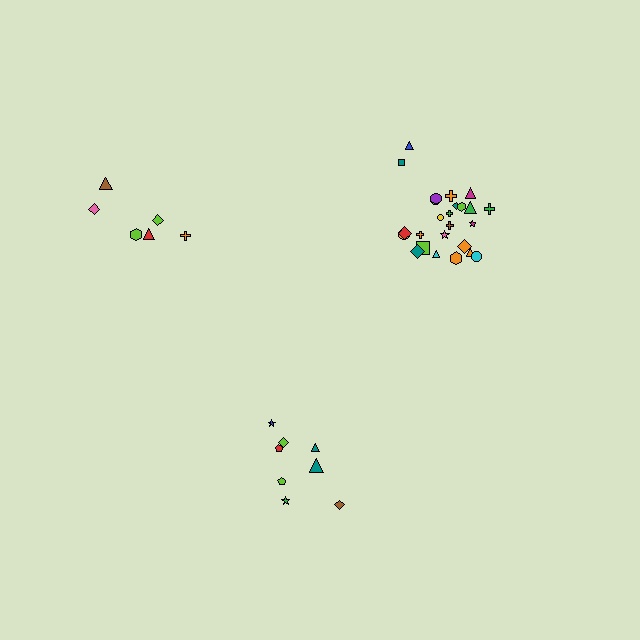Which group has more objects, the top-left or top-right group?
The top-right group.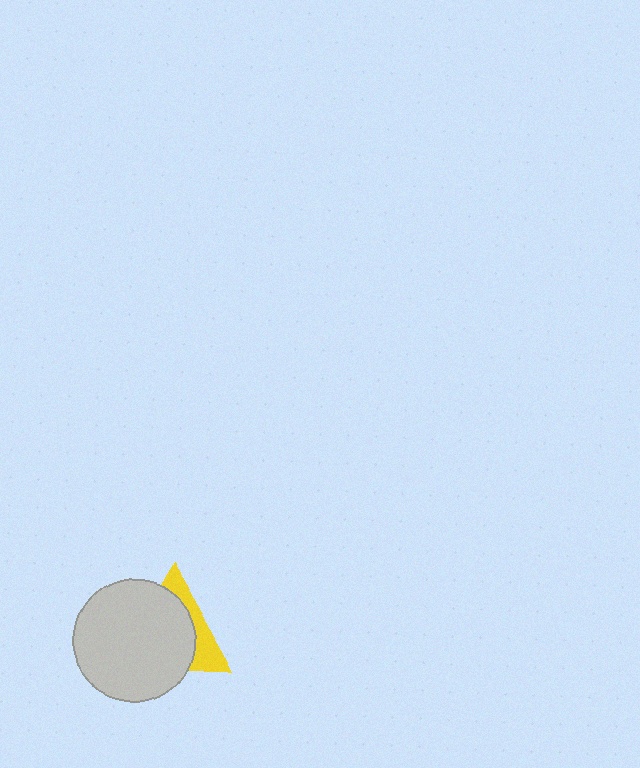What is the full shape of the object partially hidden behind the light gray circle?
The partially hidden object is a yellow triangle.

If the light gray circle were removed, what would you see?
You would see the complete yellow triangle.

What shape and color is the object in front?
The object in front is a light gray circle.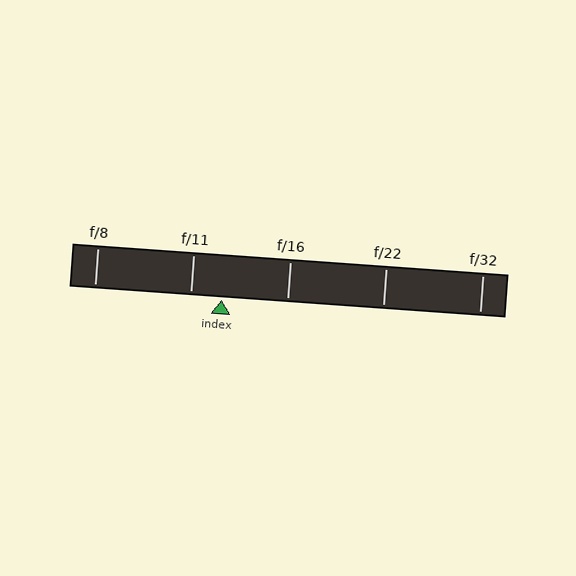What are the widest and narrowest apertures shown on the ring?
The widest aperture shown is f/8 and the narrowest is f/32.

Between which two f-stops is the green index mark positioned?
The index mark is between f/11 and f/16.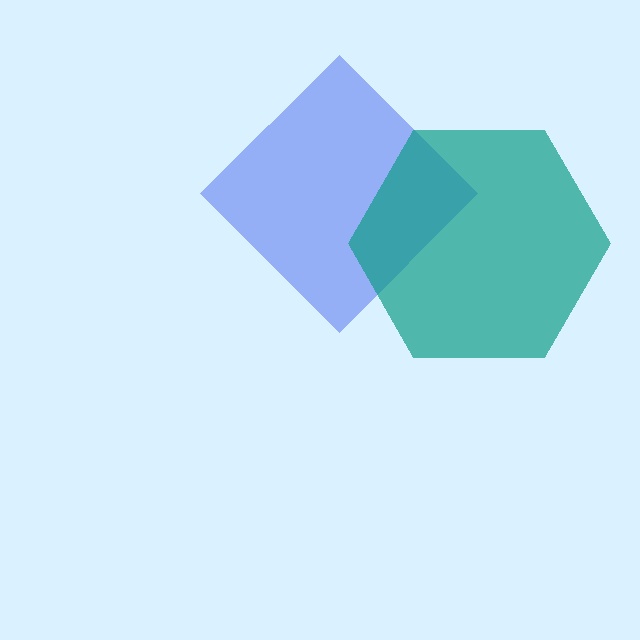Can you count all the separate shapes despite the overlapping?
Yes, there are 2 separate shapes.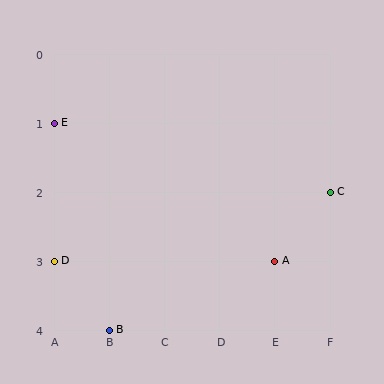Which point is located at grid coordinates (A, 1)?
Point E is at (A, 1).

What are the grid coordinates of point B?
Point B is at grid coordinates (B, 4).